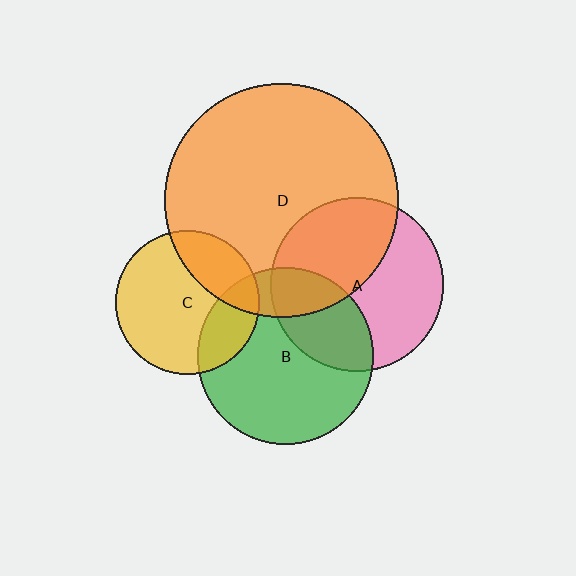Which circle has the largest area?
Circle D (orange).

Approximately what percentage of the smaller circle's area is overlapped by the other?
Approximately 30%.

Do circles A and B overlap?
Yes.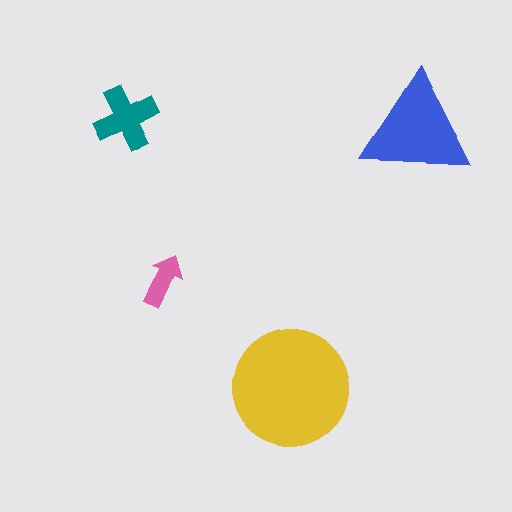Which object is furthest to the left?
The teal cross is leftmost.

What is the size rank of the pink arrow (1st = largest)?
4th.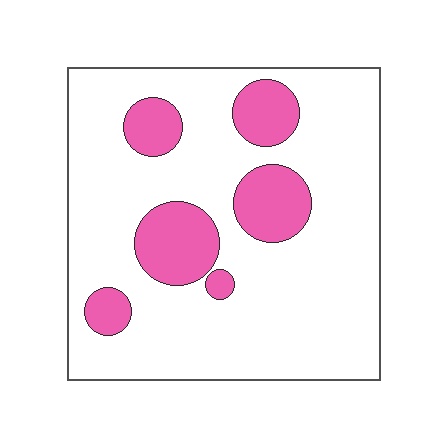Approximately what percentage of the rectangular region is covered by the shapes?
Approximately 20%.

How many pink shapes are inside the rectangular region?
6.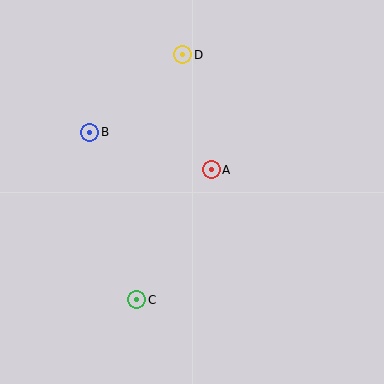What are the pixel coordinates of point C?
Point C is at (137, 300).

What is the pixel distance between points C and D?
The distance between C and D is 249 pixels.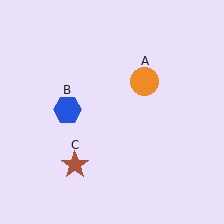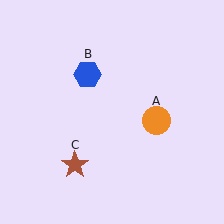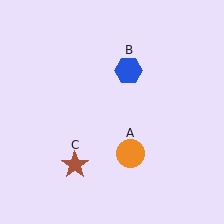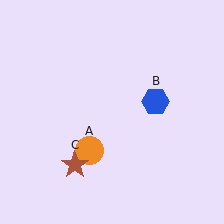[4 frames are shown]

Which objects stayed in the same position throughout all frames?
Brown star (object C) remained stationary.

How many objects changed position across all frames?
2 objects changed position: orange circle (object A), blue hexagon (object B).